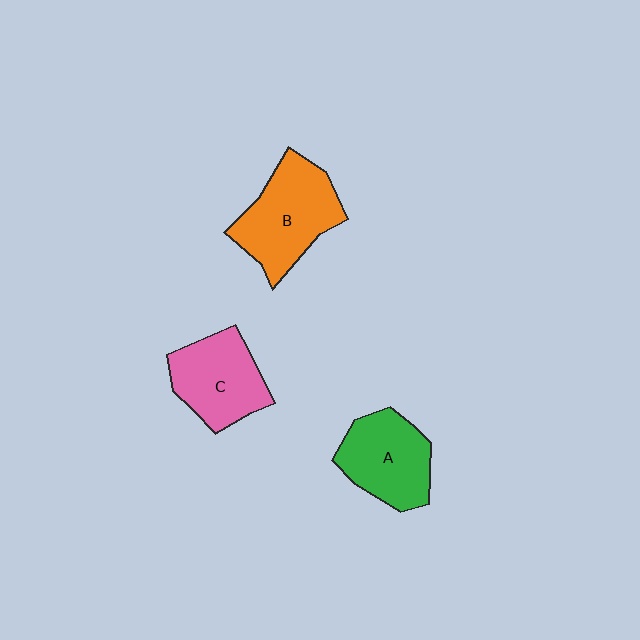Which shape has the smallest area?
Shape C (pink).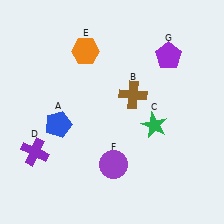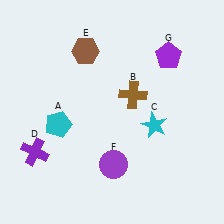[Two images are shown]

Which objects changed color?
A changed from blue to cyan. C changed from green to cyan. E changed from orange to brown.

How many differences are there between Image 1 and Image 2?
There are 3 differences between the two images.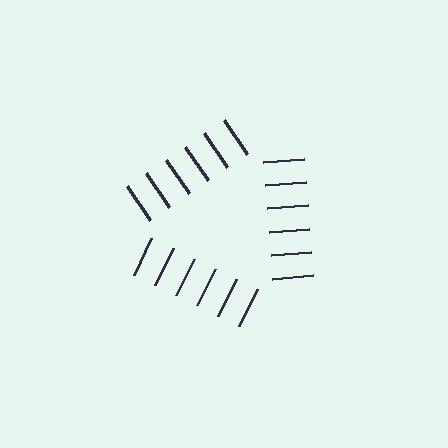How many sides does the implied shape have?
3 sides — the line-ends trace a triangle.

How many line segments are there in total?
18 — 6 along each of the 3 edges.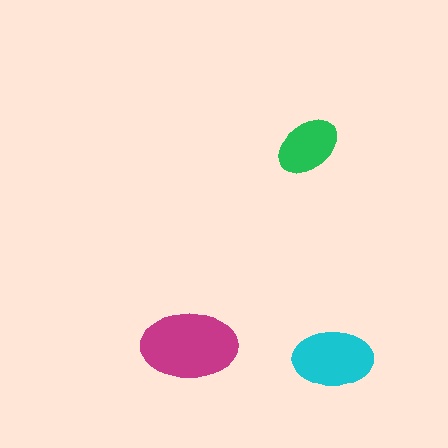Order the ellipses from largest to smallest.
the magenta one, the cyan one, the green one.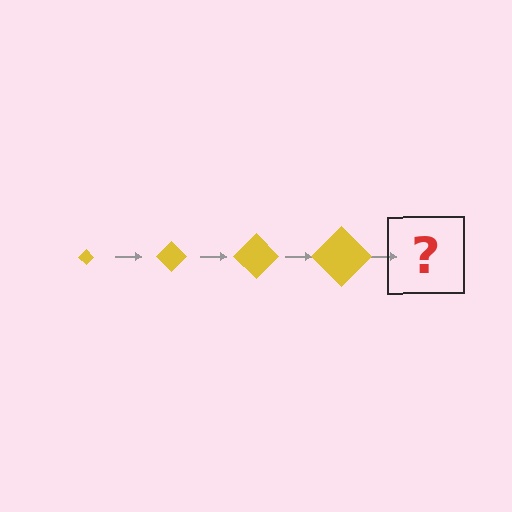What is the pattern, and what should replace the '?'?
The pattern is that the diamond gets progressively larger each step. The '?' should be a yellow diamond, larger than the previous one.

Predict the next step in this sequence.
The next step is a yellow diamond, larger than the previous one.